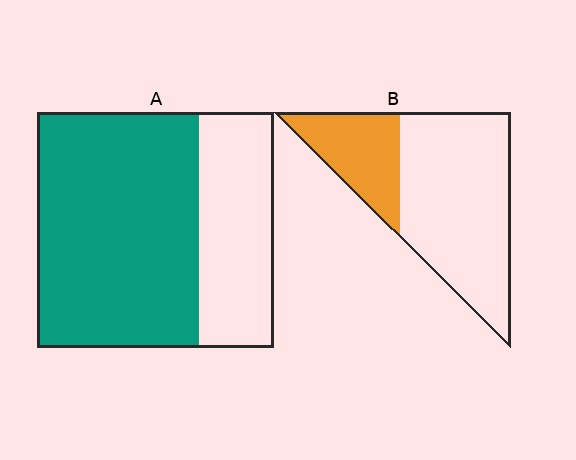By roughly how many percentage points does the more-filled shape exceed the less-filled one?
By roughly 40 percentage points (A over B).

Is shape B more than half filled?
No.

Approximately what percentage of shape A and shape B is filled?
A is approximately 70% and B is approximately 30%.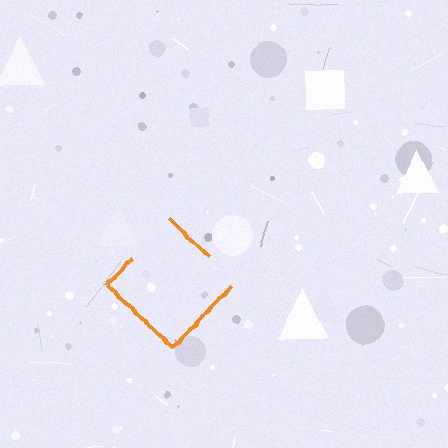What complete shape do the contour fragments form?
The contour fragments form a diamond.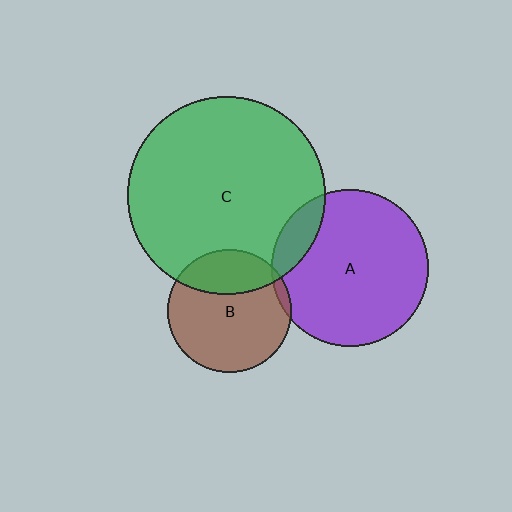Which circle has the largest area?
Circle C (green).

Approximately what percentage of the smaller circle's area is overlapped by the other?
Approximately 5%.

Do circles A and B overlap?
Yes.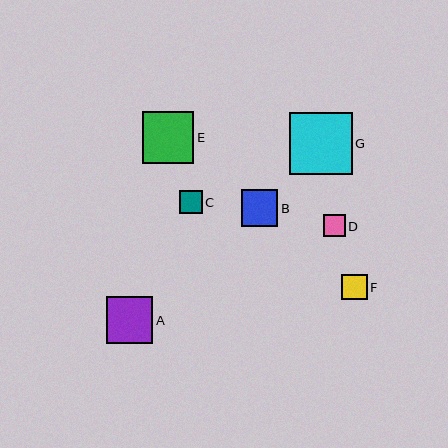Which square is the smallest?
Square D is the smallest with a size of approximately 21 pixels.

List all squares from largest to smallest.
From largest to smallest: G, E, A, B, F, C, D.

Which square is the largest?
Square G is the largest with a size of approximately 62 pixels.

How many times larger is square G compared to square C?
Square G is approximately 2.7 times the size of square C.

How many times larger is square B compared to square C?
Square B is approximately 1.6 times the size of square C.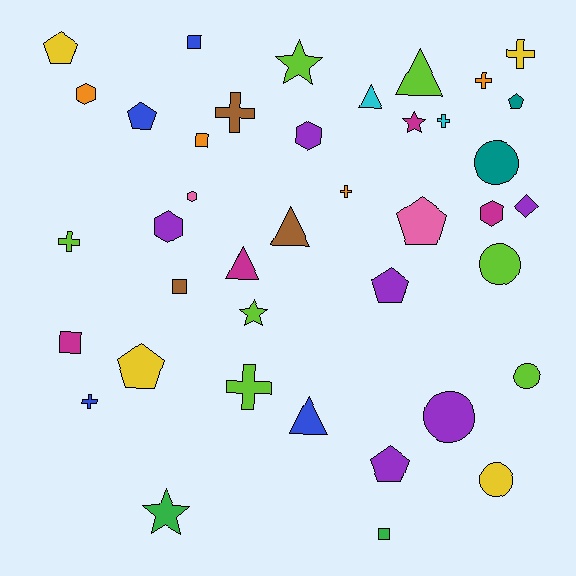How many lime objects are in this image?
There are 7 lime objects.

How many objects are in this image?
There are 40 objects.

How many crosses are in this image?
There are 8 crosses.